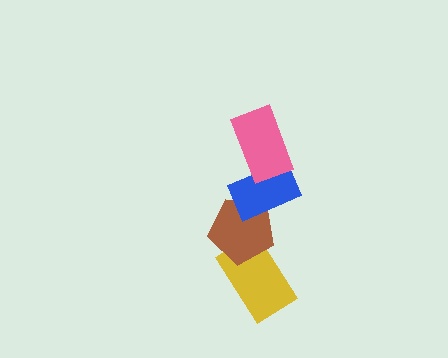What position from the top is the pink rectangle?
The pink rectangle is 1st from the top.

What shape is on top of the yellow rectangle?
The brown pentagon is on top of the yellow rectangle.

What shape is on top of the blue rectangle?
The pink rectangle is on top of the blue rectangle.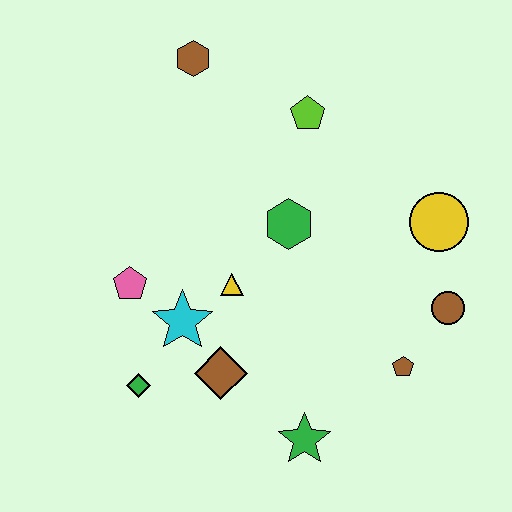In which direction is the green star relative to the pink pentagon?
The green star is to the right of the pink pentagon.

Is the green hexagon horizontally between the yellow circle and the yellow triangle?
Yes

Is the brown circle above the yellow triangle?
No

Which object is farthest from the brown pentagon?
The brown hexagon is farthest from the brown pentagon.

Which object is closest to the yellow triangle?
The cyan star is closest to the yellow triangle.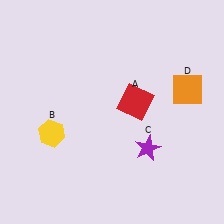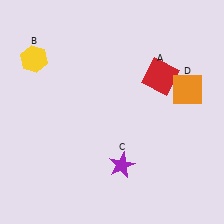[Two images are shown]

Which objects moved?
The objects that moved are: the red square (A), the yellow hexagon (B), the purple star (C).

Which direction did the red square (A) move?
The red square (A) moved up.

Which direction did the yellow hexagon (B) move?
The yellow hexagon (B) moved up.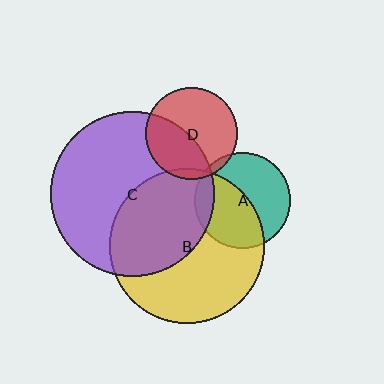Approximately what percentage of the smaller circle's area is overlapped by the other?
Approximately 45%.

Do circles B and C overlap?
Yes.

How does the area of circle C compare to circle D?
Approximately 3.2 times.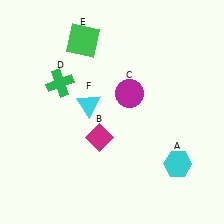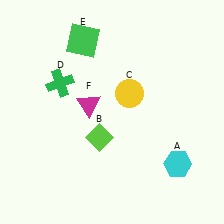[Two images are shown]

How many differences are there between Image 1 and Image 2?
There are 3 differences between the two images.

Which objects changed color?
B changed from magenta to lime. C changed from magenta to yellow. F changed from cyan to magenta.